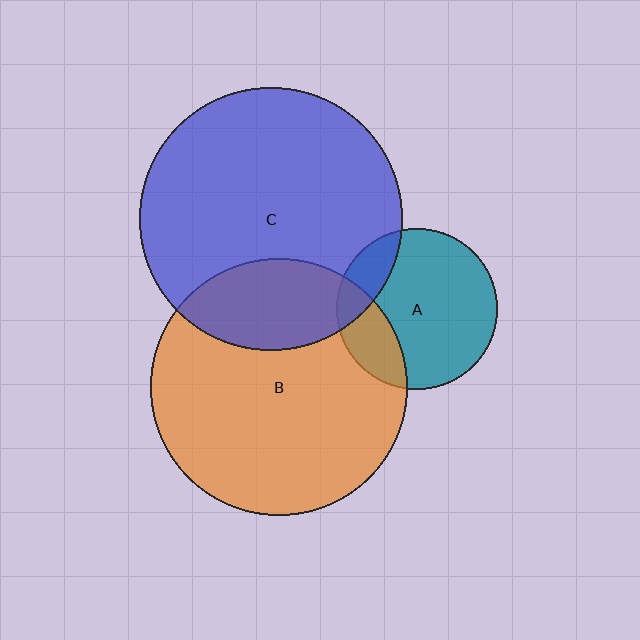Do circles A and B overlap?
Yes.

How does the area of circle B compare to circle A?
Approximately 2.5 times.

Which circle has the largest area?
Circle C (blue).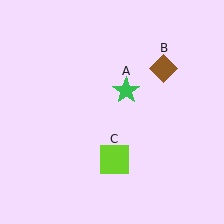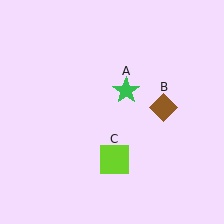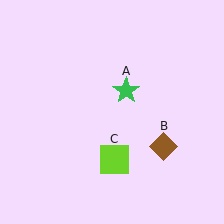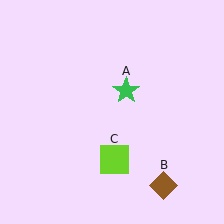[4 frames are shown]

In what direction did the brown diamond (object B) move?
The brown diamond (object B) moved down.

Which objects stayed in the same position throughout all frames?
Green star (object A) and lime square (object C) remained stationary.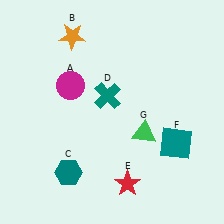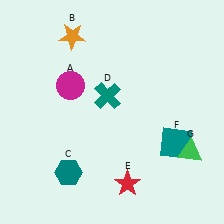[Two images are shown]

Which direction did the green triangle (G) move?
The green triangle (G) moved right.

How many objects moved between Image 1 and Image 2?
1 object moved between the two images.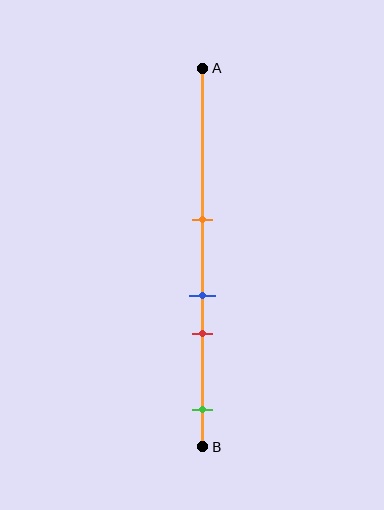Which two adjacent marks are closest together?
The blue and red marks are the closest adjacent pair.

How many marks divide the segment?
There are 4 marks dividing the segment.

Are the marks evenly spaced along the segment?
No, the marks are not evenly spaced.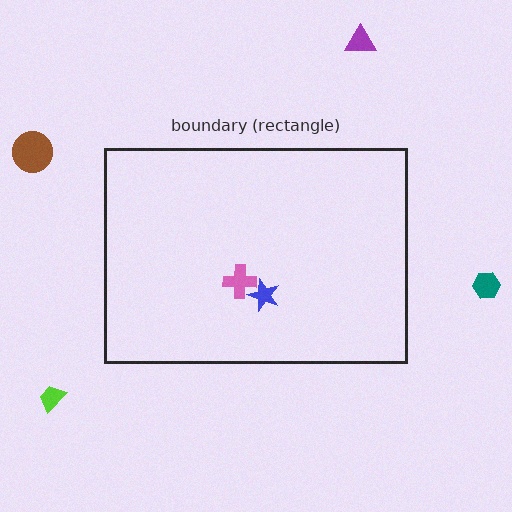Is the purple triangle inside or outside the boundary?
Outside.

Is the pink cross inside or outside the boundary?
Inside.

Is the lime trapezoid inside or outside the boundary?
Outside.